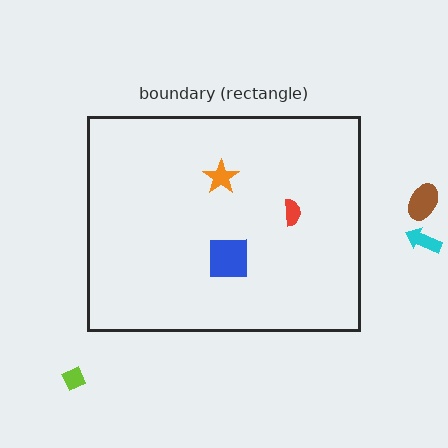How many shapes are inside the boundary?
3 inside, 3 outside.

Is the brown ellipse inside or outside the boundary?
Outside.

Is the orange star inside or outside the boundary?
Inside.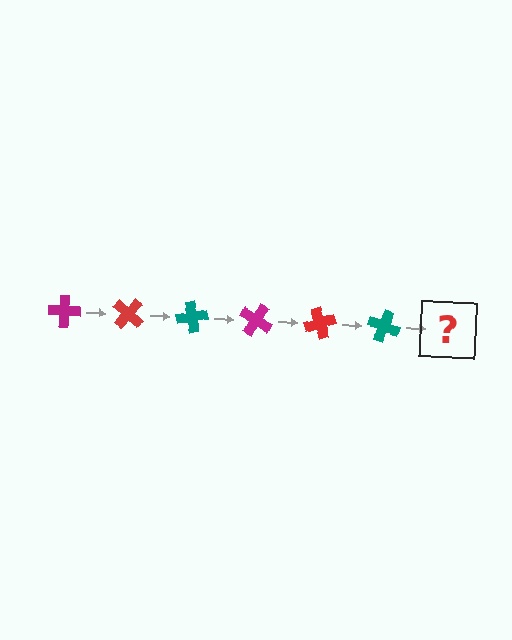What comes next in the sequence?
The next element should be a magenta cross, rotated 240 degrees from the start.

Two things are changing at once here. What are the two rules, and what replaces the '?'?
The two rules are that it rotates 40 degrees each step and the color cycles through magenta, red, and teal. The '?' should be a magenta cross, rotated 240 degrees from the start.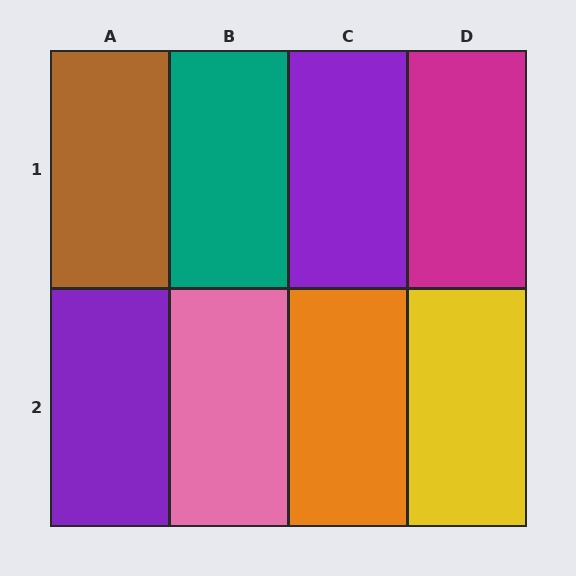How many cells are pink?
1 cell is pink.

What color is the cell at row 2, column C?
Orange.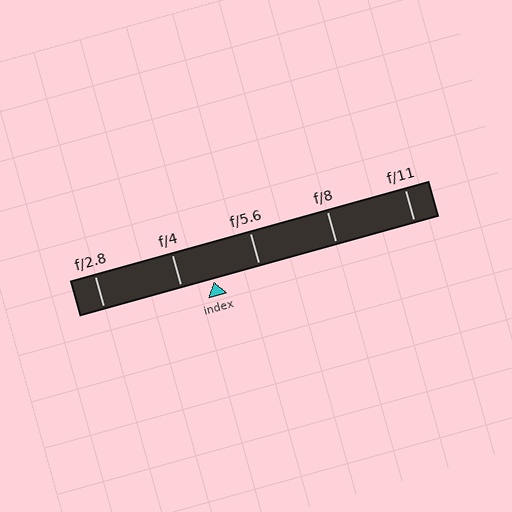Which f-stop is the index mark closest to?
The index mark is closest to f/4.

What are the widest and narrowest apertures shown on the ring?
The widest aperture shown is f/2.8 and the narrowest is f/11.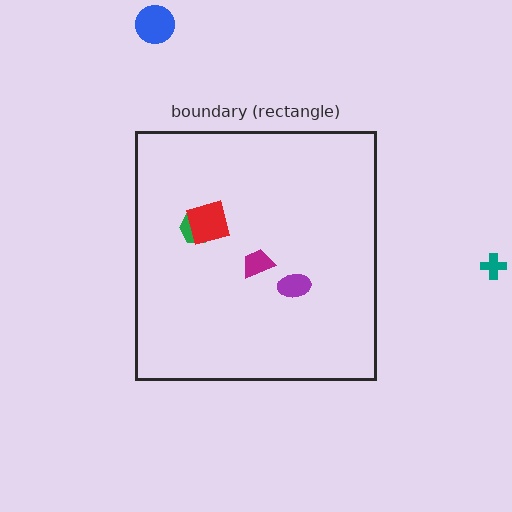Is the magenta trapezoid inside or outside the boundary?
Inside.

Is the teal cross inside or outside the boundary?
Outside.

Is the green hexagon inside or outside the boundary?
Inside.